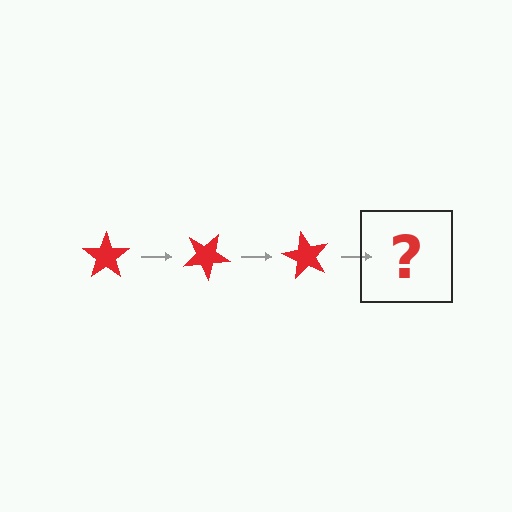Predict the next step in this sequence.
The next step is a red star rotated 90 degrees.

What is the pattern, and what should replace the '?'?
The pattern is that the star rotates 30 degrees each step. The '?' should be a red star rotated 90 degrees.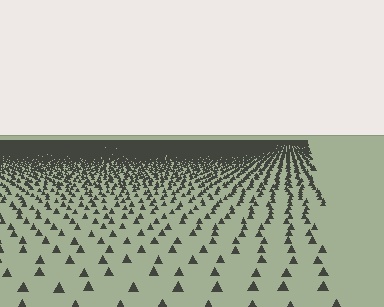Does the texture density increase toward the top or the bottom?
Density increases toward the top.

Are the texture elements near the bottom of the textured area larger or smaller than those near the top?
Larger. Near the bottom, elements are closer to the viewer and appear at a bigger on-screen size.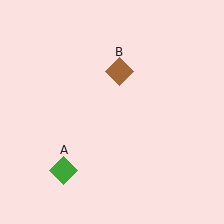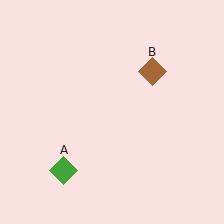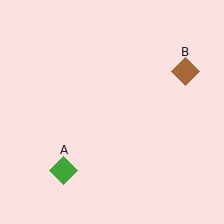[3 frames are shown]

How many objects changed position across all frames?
1 object changed position: brown diamond (object B).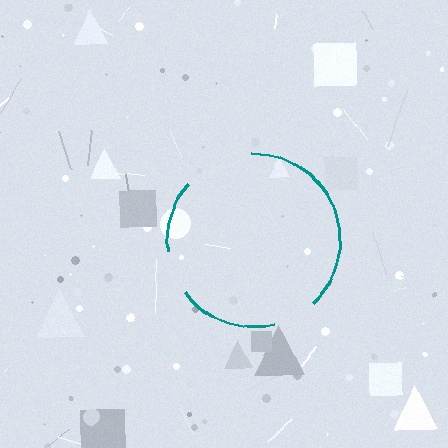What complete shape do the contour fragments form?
The contour fragments form a circle.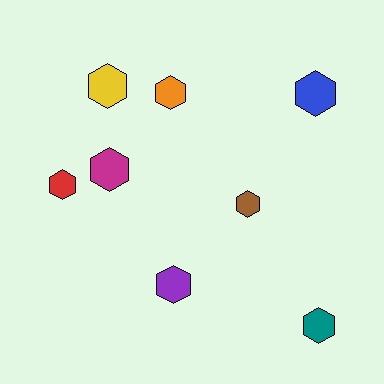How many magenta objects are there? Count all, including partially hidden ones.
There is 1 magenta object.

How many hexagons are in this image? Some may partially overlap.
There are 8 hexagons.